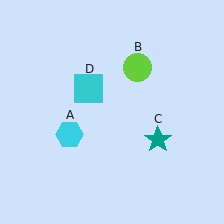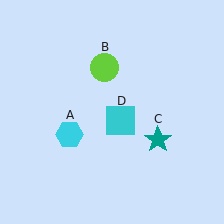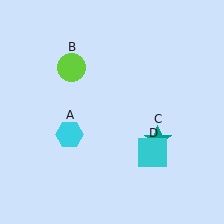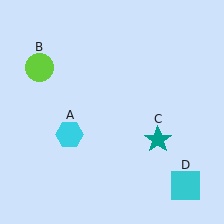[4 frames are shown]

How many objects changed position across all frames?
2 objects changed position: lime circle (object B), cyan square (object D).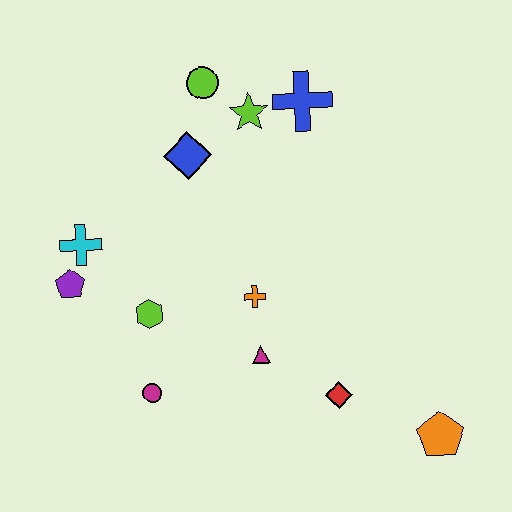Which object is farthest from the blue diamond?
The orange pentagon is farthest from the blue diamond.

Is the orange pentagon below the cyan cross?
Yes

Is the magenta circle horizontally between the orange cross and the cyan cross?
Yes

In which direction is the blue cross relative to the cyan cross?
The blue cross is to the right of the cyan cross.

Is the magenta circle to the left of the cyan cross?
No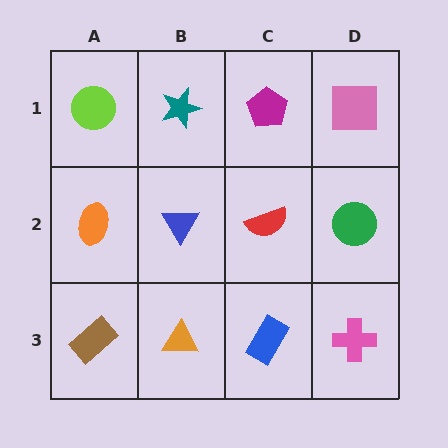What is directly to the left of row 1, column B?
A lime circle.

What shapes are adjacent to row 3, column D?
A green circle (row 2, column D), a blue rectangle (row 3, column C).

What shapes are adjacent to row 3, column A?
An orange ellipse (row 2, column A), an orange triangle (row 3, column B).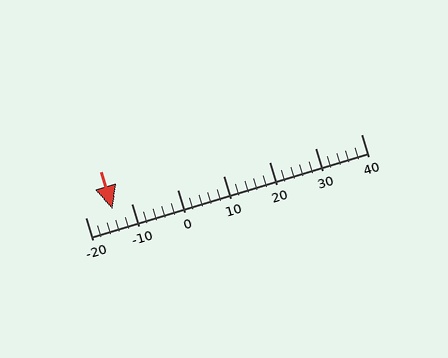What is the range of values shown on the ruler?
The ruler shows values from -20 to 40.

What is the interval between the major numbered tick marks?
The major tick marks are spaced 10 units apart.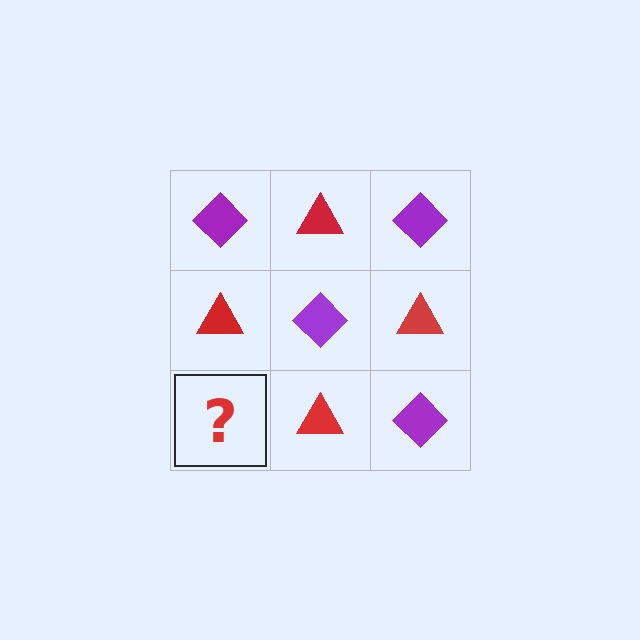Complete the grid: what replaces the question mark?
The question mark should be replaced with a purple diamond.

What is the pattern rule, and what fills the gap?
The rule is that it alternates purple diamond and red triangle in a checkerboard pattern. The gap should be filled with a purple diamond.